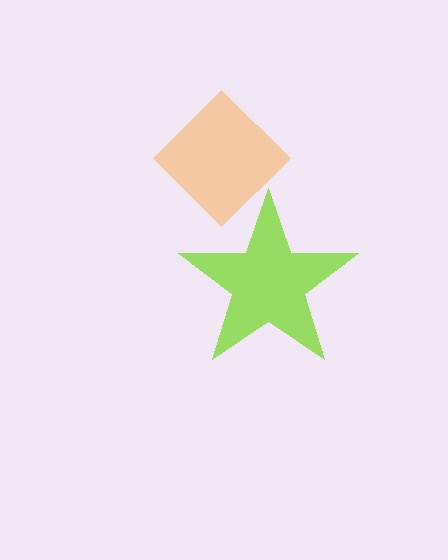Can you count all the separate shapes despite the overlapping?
Yes, there are 2 separate shapes.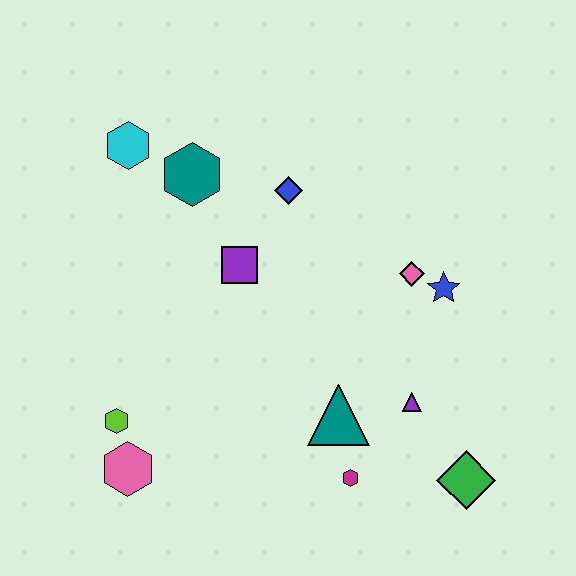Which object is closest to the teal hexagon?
The cyan hexagon is closest to the teal hexagon.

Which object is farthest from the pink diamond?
The pink hexagon is farthest from the pink diamond.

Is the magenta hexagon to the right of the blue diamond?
Yes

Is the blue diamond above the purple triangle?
Yes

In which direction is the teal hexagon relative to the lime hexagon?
The teal hexagon is above the lime hexagon.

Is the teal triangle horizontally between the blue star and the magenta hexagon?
No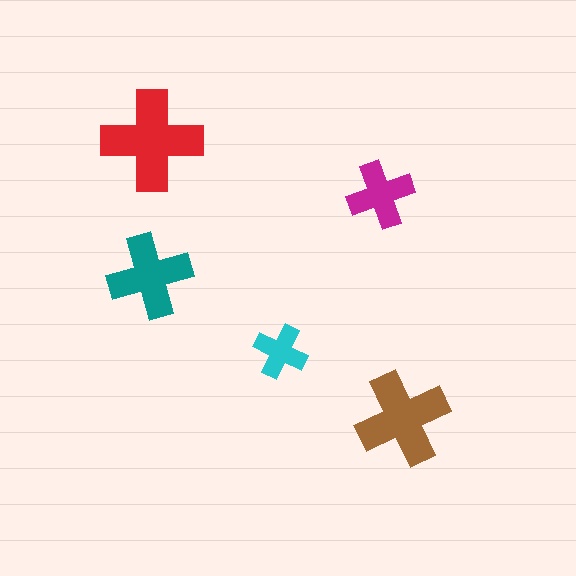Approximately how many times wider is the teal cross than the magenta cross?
About 1.5 times wider.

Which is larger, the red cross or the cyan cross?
The red one.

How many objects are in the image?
There are 5 objects in the image.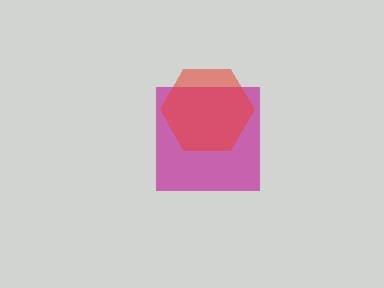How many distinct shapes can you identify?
There are 2 distinct shapes: a magenta square, a red hexagon.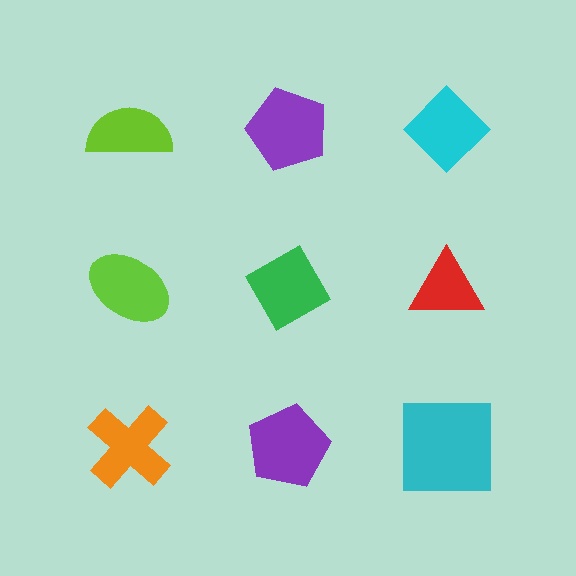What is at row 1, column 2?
A purple pentagon.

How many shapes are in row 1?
3 shapes.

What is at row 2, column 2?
A green diamond.